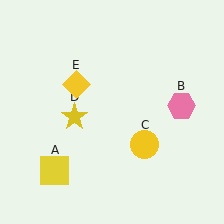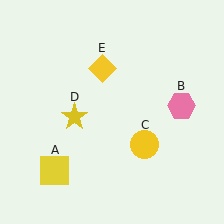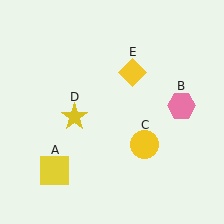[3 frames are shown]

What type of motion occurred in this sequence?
The yellow diamond (object E) rotated clockwise around the center of the scene.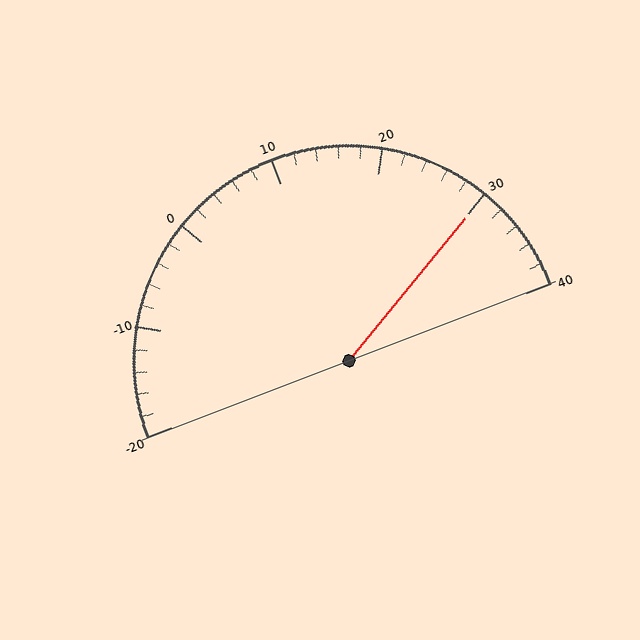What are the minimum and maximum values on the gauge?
The gauge ranges from -20 to 40.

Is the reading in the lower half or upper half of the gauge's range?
The reading is in the upper half of the range (-20 to 40).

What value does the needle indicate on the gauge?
The needle indicates approximately 30.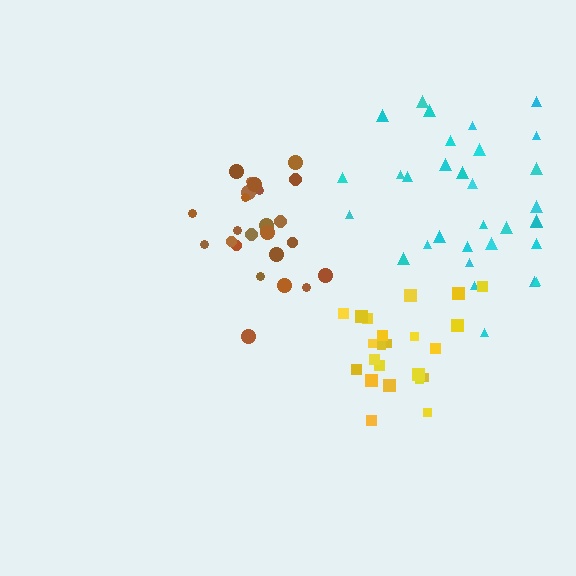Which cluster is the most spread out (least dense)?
Cyan.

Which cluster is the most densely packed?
Brown.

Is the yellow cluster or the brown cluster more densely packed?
Brown.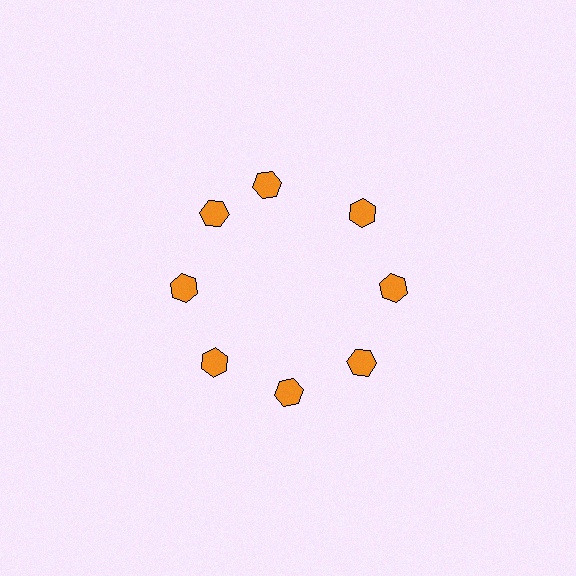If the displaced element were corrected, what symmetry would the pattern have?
It would have 8-fold rotational symmetry — the pattern would map onto itself every 45 degrees.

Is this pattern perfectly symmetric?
No. The 8 orange hexagons are arranged in a ring, but one element near the 12 o'clock position is rotated out of alignment along the ring, breaking the 8-fold rotational symmetry.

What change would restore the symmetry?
The symmetry would be restored by rotating it back into even spacing with its neighbors so that all 8 hexagons sit at equal angles and equal distance from the center.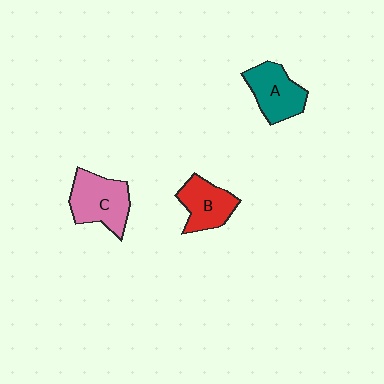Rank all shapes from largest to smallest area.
From largest to smallest: C (pink), A (teal), B (red).